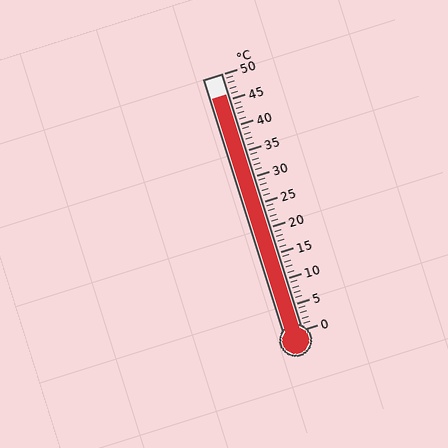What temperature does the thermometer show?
The thermometer shows approximately 46°C.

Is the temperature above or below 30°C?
The temperature is above 30°C.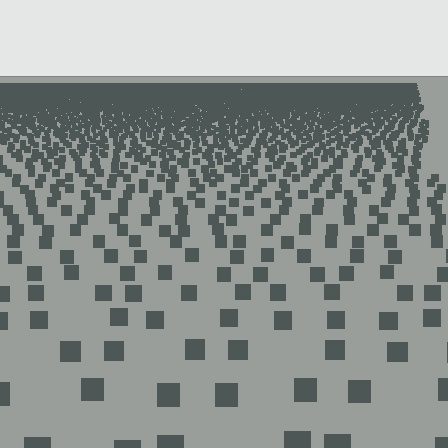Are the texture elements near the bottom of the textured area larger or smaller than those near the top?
Larger. Near the bottom, elements are closer to the viewer and appear at a bigger on-screen size.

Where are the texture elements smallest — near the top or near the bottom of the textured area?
Near the top.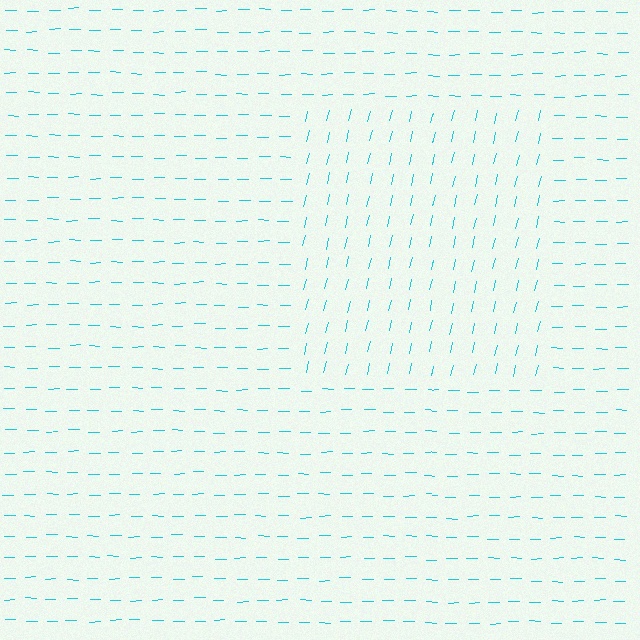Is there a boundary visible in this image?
Yes, there is a texture boundary formed by a change in line orientation.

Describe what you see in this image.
The image is filled with small cyan line segments. A rectangle region in the image has lines oriented differently from the surrounding lines, creating a visible texture boundary.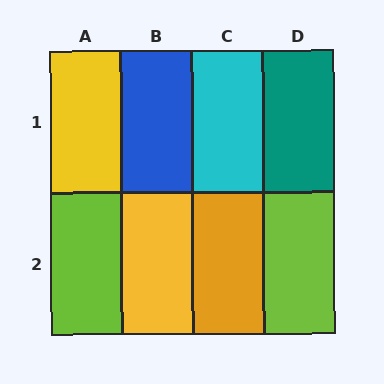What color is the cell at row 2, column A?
Lime.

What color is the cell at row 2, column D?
Lime.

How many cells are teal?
1 cell is teal.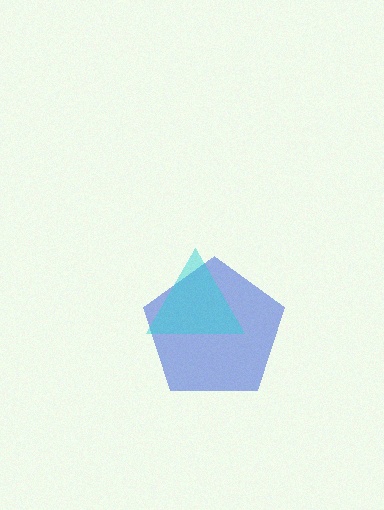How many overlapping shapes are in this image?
There are 2 overlapping shapes in the image.